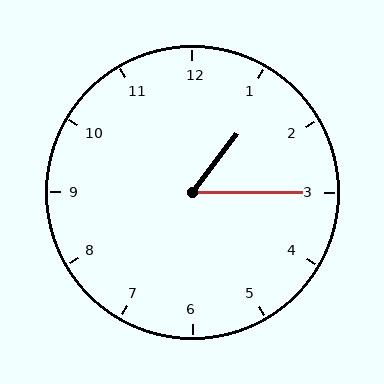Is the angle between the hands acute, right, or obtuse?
It is acute.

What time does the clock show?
1:15.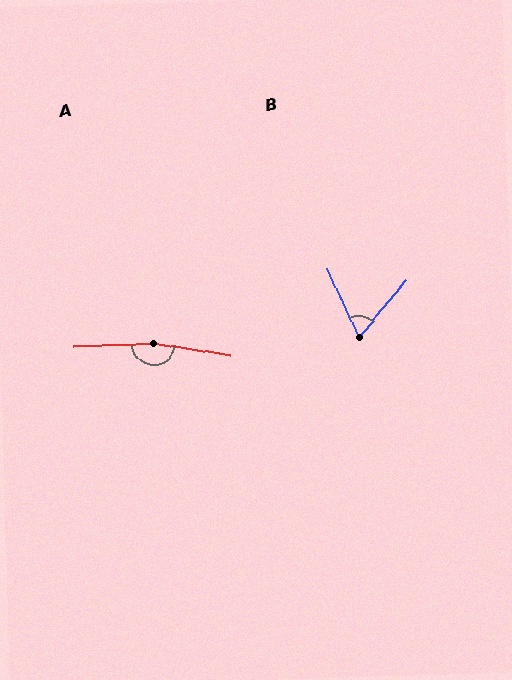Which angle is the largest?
A, at approximately 169 degrees.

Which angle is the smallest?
B, at approximately 64 degrees.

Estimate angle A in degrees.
Approximately 169 degrees.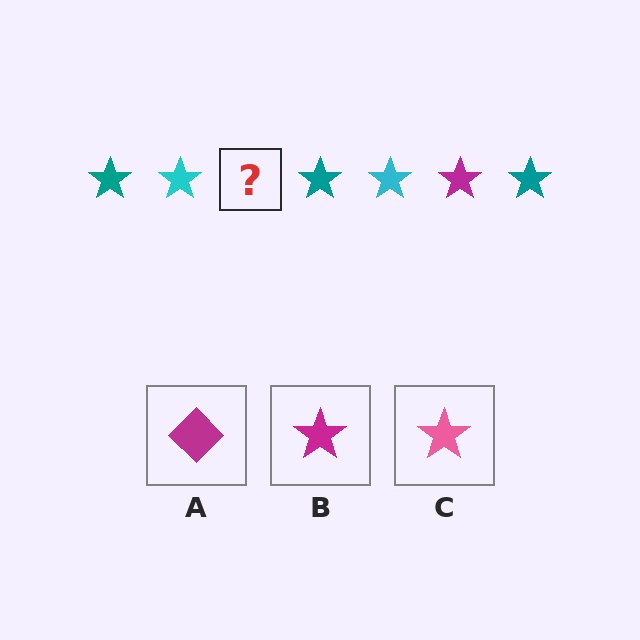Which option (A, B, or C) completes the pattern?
B.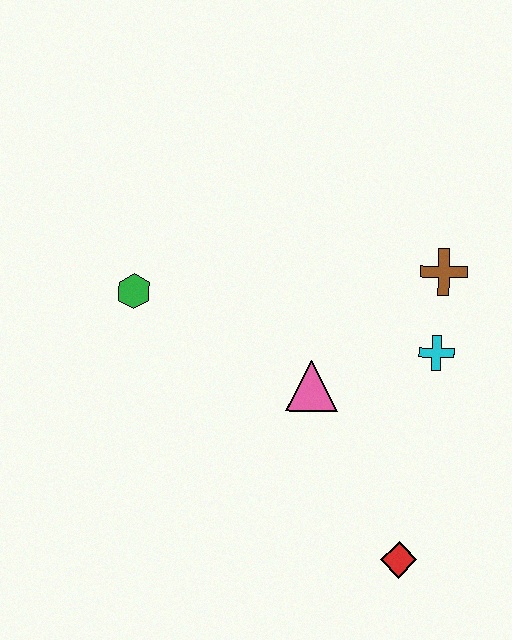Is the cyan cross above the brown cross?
No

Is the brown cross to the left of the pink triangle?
No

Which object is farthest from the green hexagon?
The red diamond is farthest from the green hexagon.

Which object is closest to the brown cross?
The cyan cross is closest to the brown cross.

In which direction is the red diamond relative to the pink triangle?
The red diamond is below the pink triangle.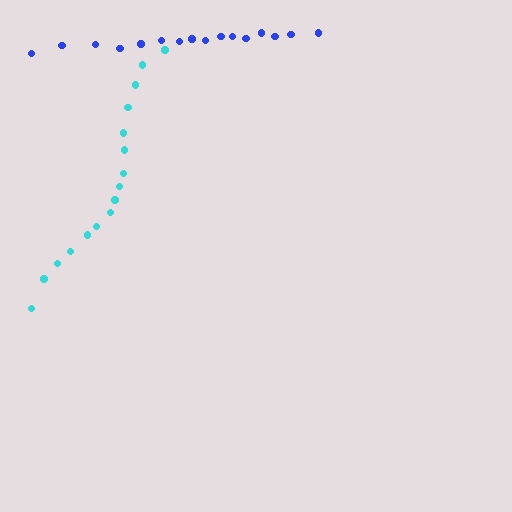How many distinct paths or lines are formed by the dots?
There are 2 distinct paths.